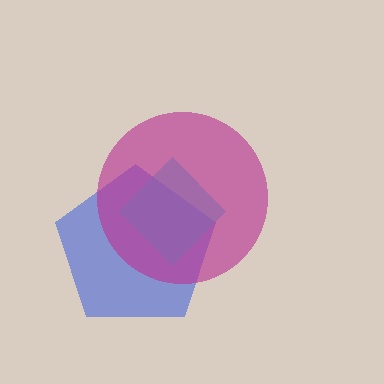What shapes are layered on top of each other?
The layered shapes are: a blue pentagon, a cyan diamond, a magenta circle.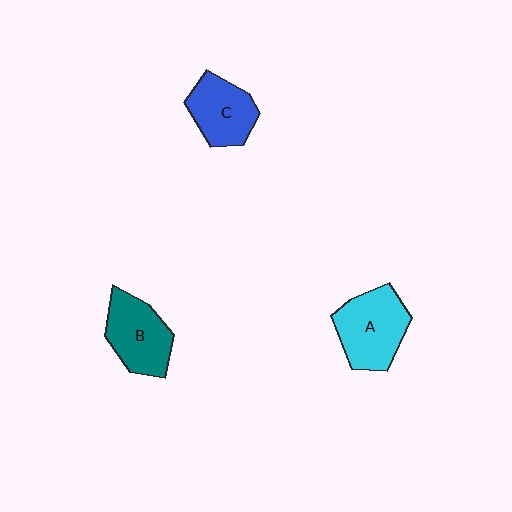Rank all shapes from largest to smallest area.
From largest to smallest: A (cyan), B (teal), C (blue).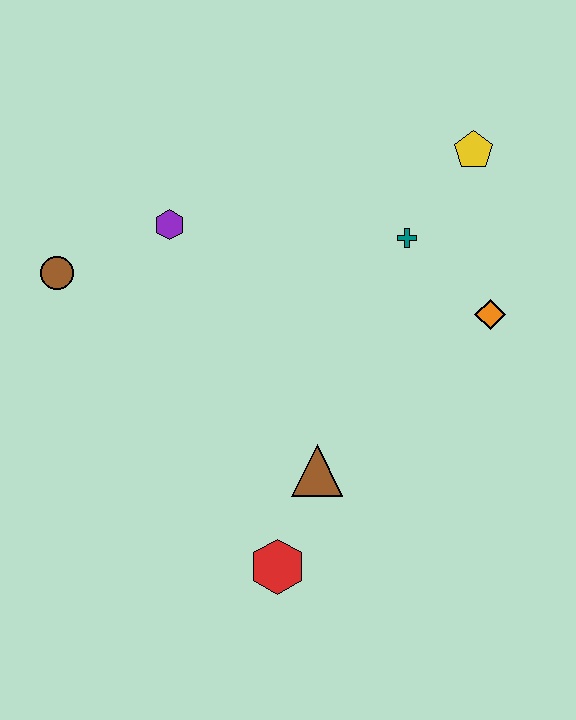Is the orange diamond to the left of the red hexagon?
No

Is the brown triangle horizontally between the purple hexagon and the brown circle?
No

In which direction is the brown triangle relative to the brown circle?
The brown triangle is to the right of the brown circle.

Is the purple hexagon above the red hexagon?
Yes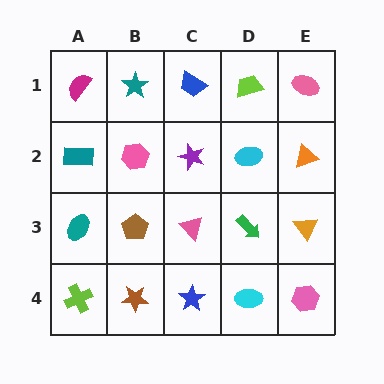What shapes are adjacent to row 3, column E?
An orange triangle (row 2, column E), a pink hexagon (row 4, column E), a green arrow (row 3, column D).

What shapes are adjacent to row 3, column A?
A teal rectangle (row 2, column A), a lime cross (row 4, column A), a brown pentagon (row 3, column B).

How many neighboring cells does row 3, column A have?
3.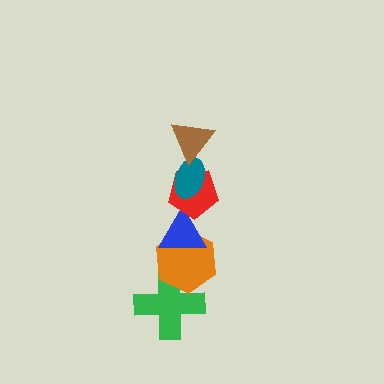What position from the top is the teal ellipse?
The teal ellipse is 2nd from the top.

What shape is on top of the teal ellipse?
The brown triangle is on top of the teal ellipse.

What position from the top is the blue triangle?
The blue triangle is 4th from the top.